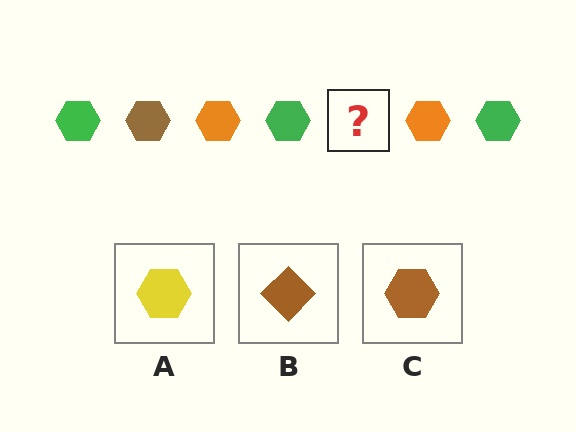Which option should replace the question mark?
Option C.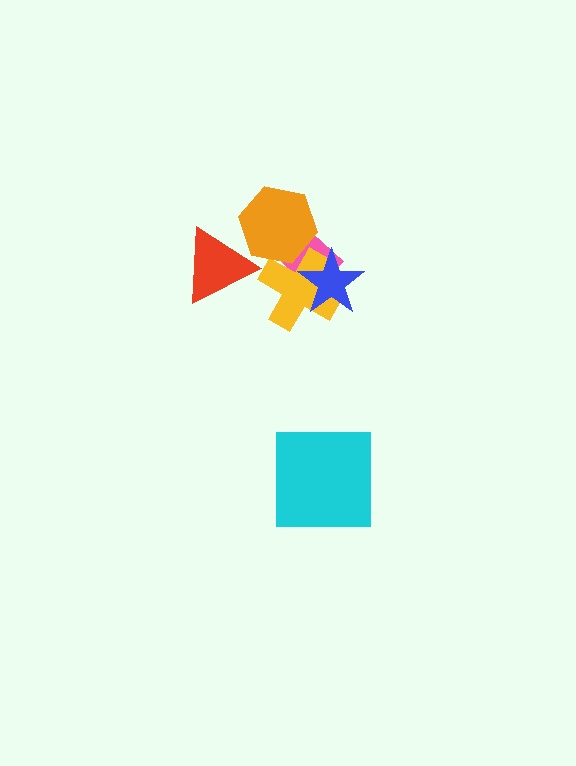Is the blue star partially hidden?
No, no other shape covers it.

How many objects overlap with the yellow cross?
3 objects overlap with the yellow cross.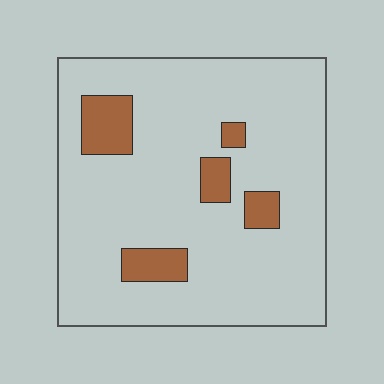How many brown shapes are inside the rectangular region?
5.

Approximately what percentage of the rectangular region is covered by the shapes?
Approximately 10%.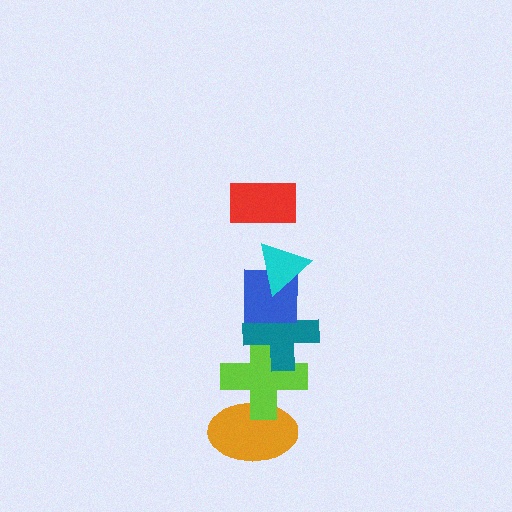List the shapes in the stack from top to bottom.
From top to bottom: the red rectangle, the cyan triangle, the blue square, the teal cross, the lime cross, the orange ellipse.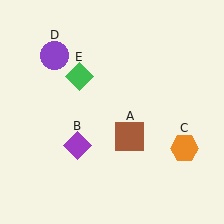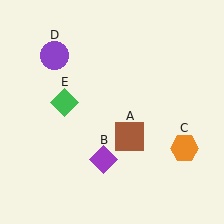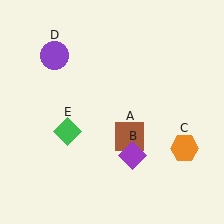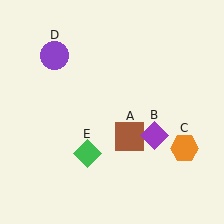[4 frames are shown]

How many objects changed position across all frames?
2 objects changed position: purple diamond (object B), green diamond (object E).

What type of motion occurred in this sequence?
The purple diamond (object B), green diamond (object E) rotated counterclockwise around the center of the scene.